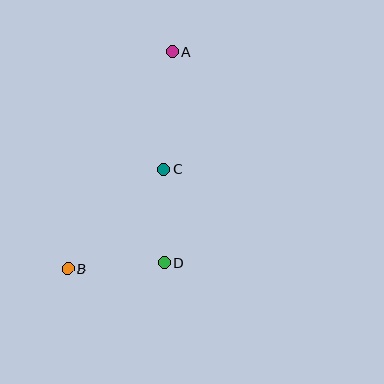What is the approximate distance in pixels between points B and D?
The distance between B and D is approximately 96 pixels.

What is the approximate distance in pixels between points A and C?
The distance between A and C is approximately 118 pixels.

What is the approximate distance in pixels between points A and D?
The distance between A and D is approximately 211 pixels.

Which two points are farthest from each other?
Points A and B are farthest from each other.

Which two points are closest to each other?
Points C and D are closest to each other.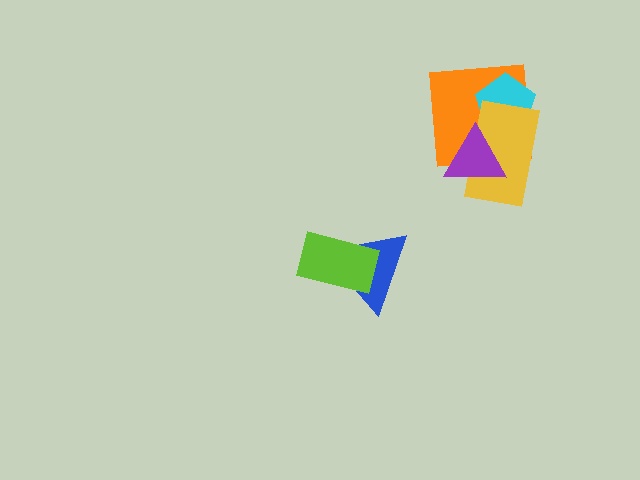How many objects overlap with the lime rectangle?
1 object overlaps with the lime rectangle.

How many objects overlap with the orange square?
3 objects overlap with the orange square.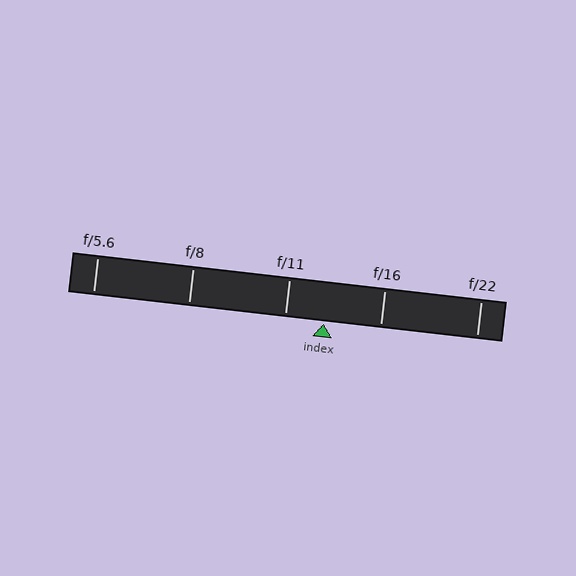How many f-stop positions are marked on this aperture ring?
There are 5 f-stop positions marked.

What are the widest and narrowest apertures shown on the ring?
The widest aperture shown is f/5.6 and the narrowest is f/22.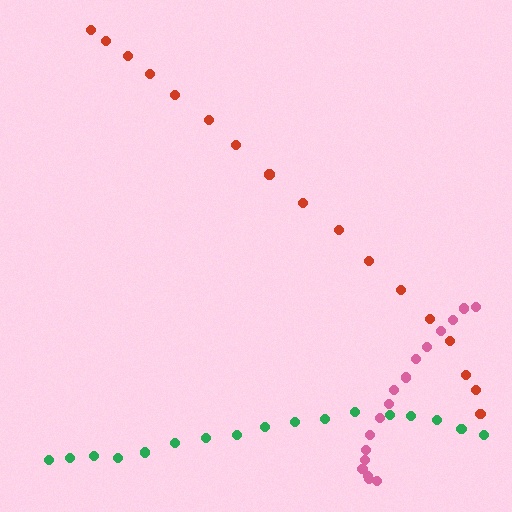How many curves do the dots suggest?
There are 3 distinct paths.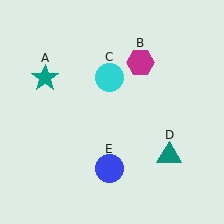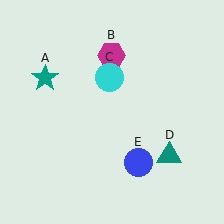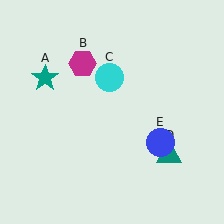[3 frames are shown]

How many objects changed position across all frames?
2 objects changed position: magenta hexagon (object B), blue circle (object E).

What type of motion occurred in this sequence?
The magenta hexagon (object B), blue circle (object E) rotated counterclockwise around the center of the scene.